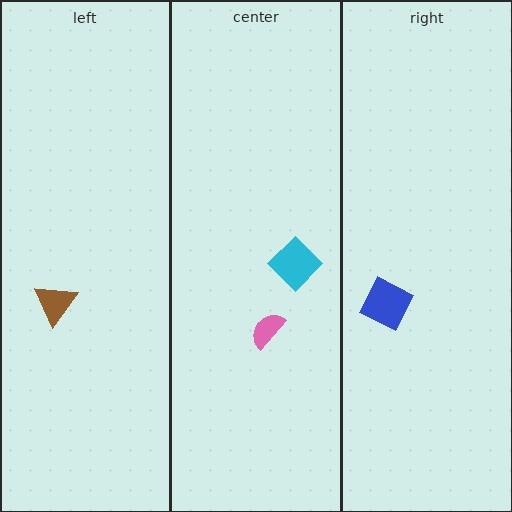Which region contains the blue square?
The right region.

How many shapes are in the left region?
1.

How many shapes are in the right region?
1.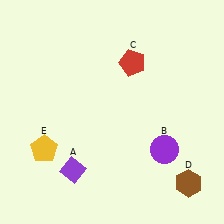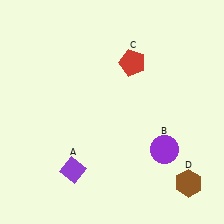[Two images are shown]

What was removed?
The yellow pentagon (E) was removed in Image 2.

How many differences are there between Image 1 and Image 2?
There is 1 difference between the two images.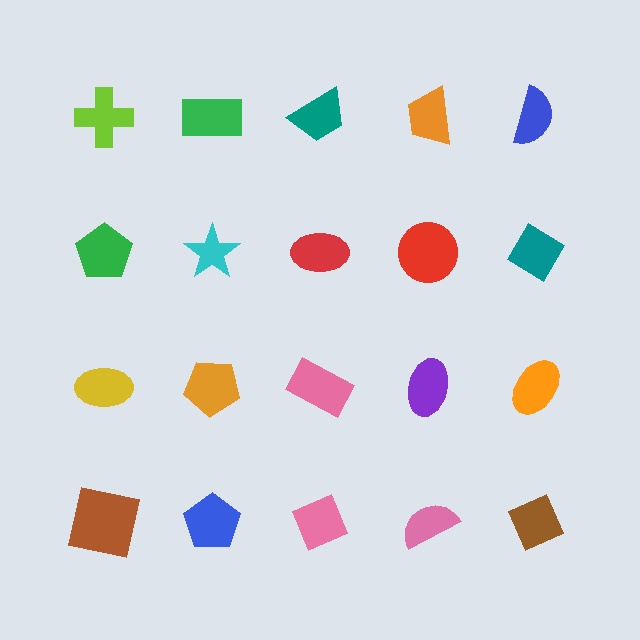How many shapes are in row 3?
5 shapes.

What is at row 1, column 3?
A teal trapezoid.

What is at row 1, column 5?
A blue semicircle.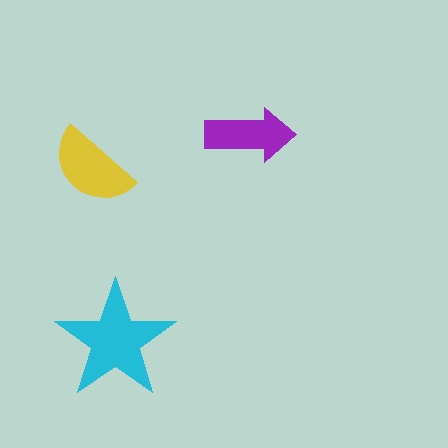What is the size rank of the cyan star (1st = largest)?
1st.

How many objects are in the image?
There are 3 objects in the image.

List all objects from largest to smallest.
The cyan star, the yellow semicircle, the purple arrow.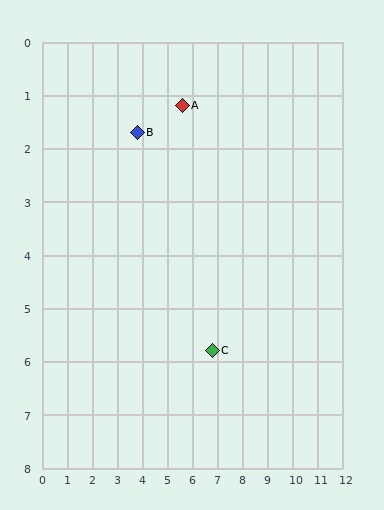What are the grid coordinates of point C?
Point C is at approximately (6.8, 5.8).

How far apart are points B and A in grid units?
Points B and A are about 1.9 grid units apart.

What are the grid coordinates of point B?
Point B is at approximately (3.8, 1.7).